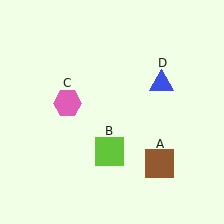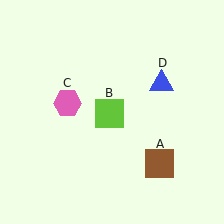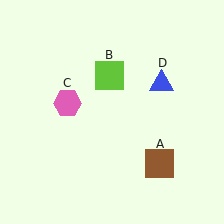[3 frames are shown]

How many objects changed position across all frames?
1 object changed position: lime square (object B).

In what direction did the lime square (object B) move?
The lime square (object B) moved up.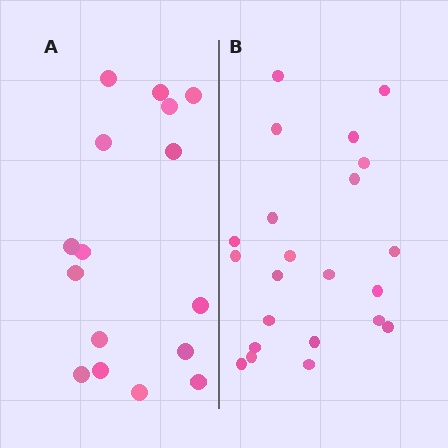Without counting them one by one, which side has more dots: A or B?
Region B (the right region) has more dots.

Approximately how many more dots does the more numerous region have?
Region B has about 6 more dots than region A.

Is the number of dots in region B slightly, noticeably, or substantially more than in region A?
Region B has noticeably more, but not dramatically so. The ratio is roughly 1.4 to 1.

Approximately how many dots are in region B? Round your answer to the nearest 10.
About 20 dots. (The exact count is 22, which rounds to 20.)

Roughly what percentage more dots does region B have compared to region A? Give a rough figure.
About 40% more.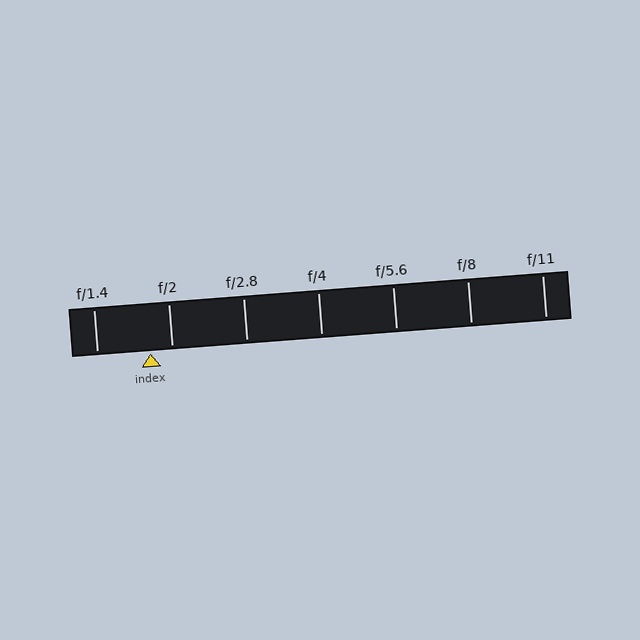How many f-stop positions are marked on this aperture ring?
There are 7 f-stop positions marked.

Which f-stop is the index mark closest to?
The index mark is closest to f/2.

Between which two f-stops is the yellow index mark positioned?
The index mark is between f/1.4 and f/2.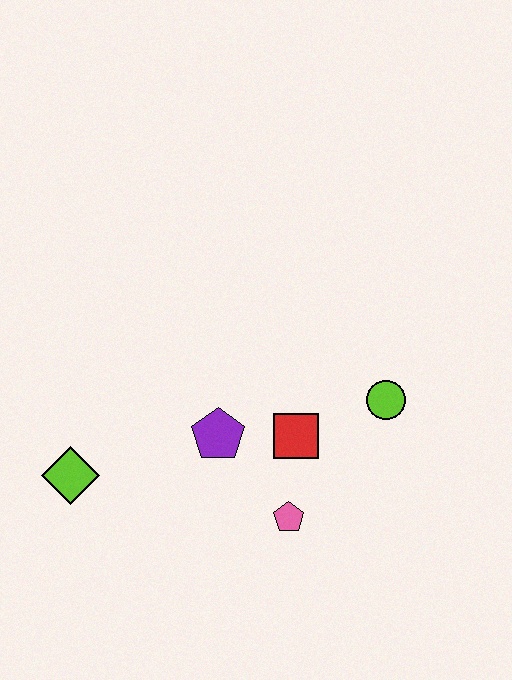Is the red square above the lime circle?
No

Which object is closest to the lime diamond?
The purple pentagon is closest to the lime diamond.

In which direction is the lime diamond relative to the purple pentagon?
The lime diamond is to the left of the purple pentagon.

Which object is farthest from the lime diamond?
The lime circle is farthest from the lime diamond.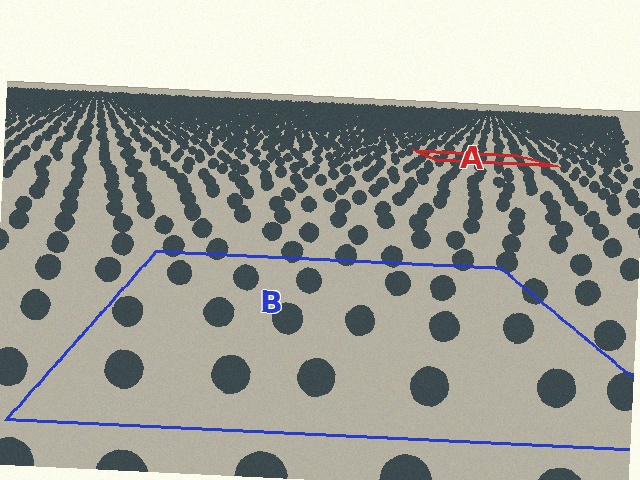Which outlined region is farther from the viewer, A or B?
Region A is farther from the viewer — the texture elements inside it appear smaller and more densely packed.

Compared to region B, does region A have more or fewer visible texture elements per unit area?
Region A has more texture elements per unit area — they are packed more densely because it is farther away.